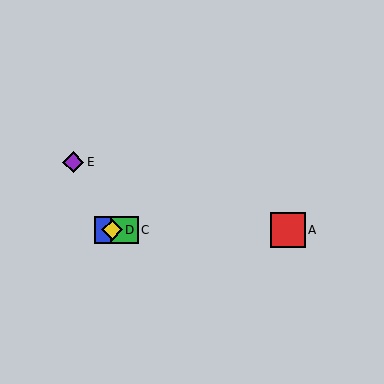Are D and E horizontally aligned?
No, D is at y≈230 and E is at y≈162.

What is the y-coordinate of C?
Object C is at y≈230.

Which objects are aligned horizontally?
Objects A, B, C, D are aligned horizontally.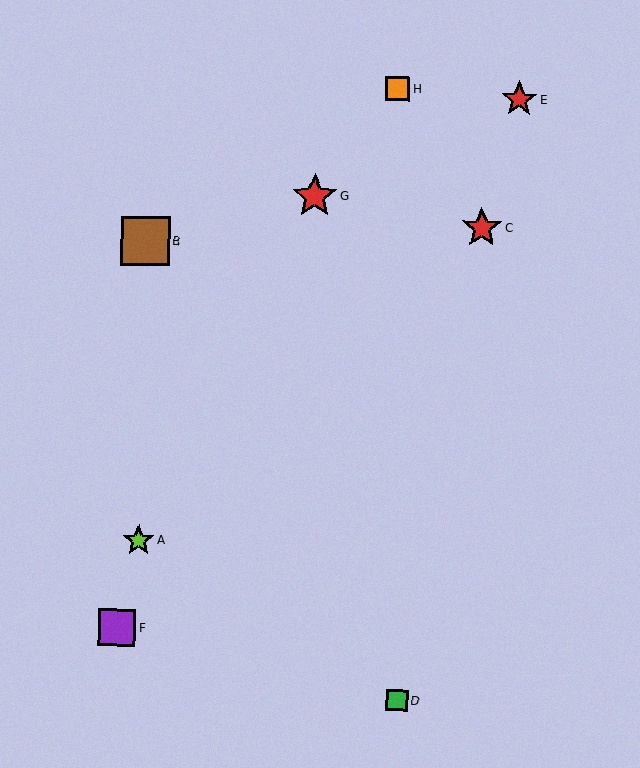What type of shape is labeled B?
Shape B is a brown square.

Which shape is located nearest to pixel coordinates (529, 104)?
The red star (labeled E) at (519, 99) is nearest to that location.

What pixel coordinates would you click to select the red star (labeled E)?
Click at (519, 99) to select the red star E.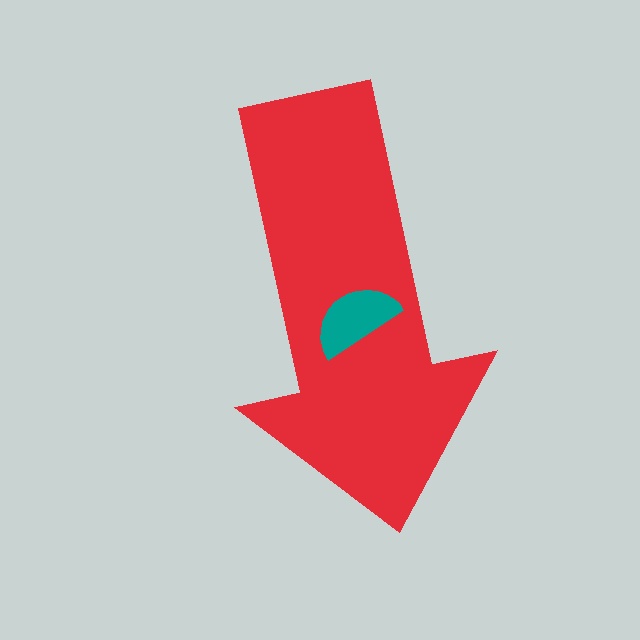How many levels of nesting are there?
2.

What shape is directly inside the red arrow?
The teal semicircle.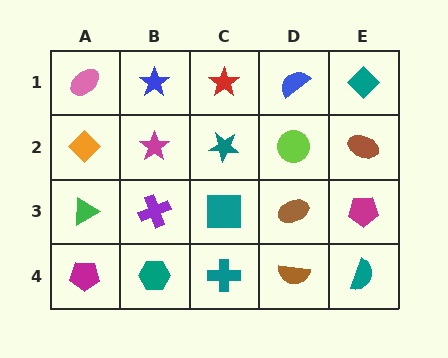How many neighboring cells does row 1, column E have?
2.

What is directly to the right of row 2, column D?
A brown ellipse.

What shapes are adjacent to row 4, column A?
A green triangle (row 3, column A), a teal hexagon (row 4, column B).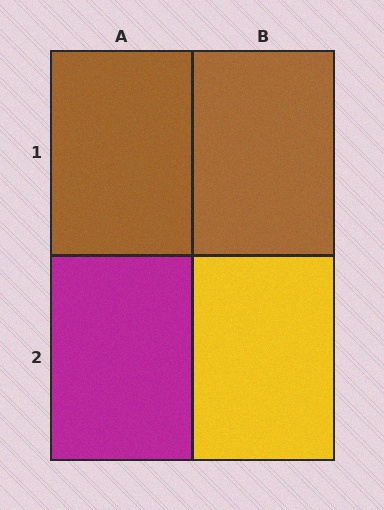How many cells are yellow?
1 cell is yellow.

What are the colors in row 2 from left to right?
Magenta, yellow.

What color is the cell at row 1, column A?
Brown.